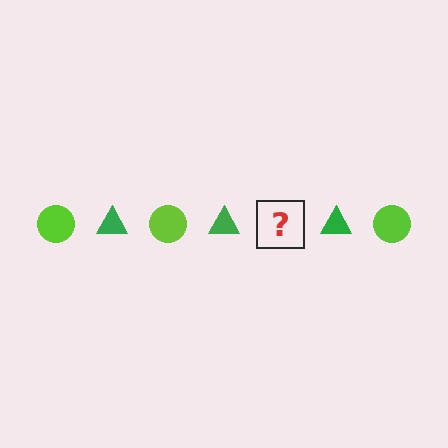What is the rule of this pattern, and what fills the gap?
The rule is that the pattern alternates between lime circle and green triangle. The gap should be filled with a lime circle.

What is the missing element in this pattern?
The missing element is a lime circle.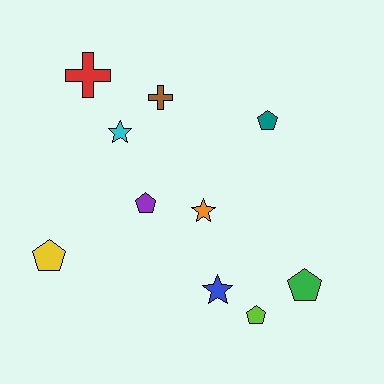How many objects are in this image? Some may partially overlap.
There are 10 objects.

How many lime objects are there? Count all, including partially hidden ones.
There is 1 lime object.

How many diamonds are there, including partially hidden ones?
There are no diamonds.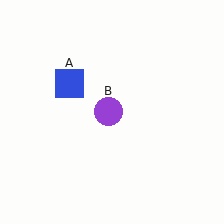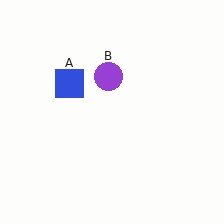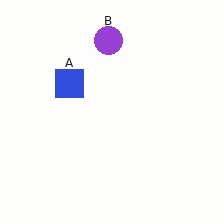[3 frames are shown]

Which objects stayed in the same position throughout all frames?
Blue square (object A) remained stationary.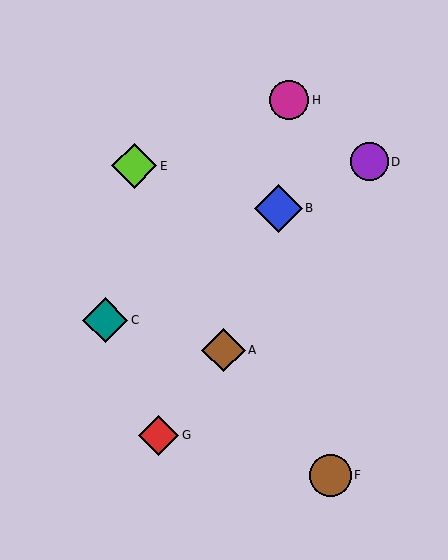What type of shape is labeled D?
Shape D is a purple circle.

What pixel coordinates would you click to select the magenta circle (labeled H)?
Click at (289, 100) to select the magenta circle H.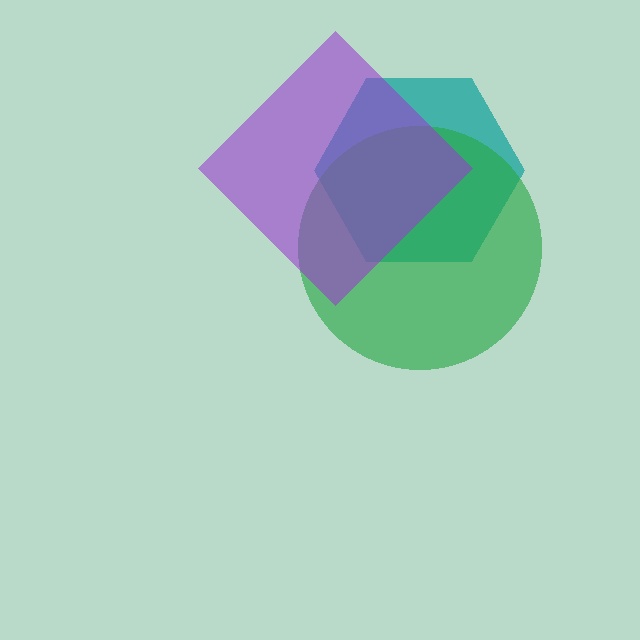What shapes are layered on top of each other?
The layered shapes are: a teal hexagon, a green circle, a purple diamond.